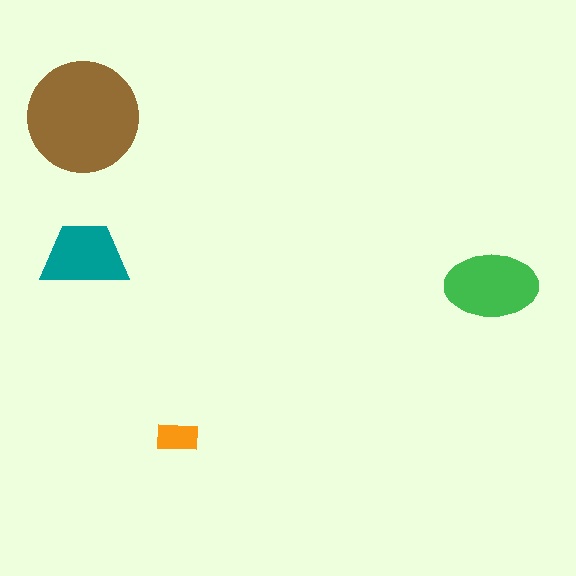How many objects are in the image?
There are 4 objects in the image.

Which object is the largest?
The brown circle.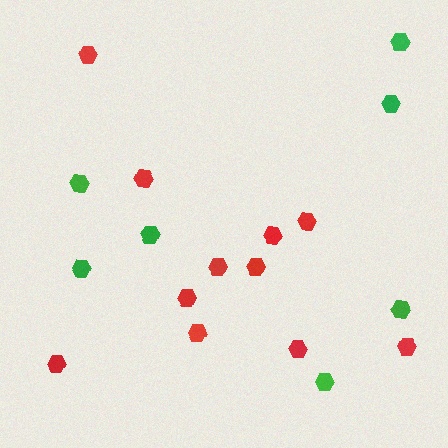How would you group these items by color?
There are 2 groups: one group of green hexagons (7) and one group of red hexagons (11).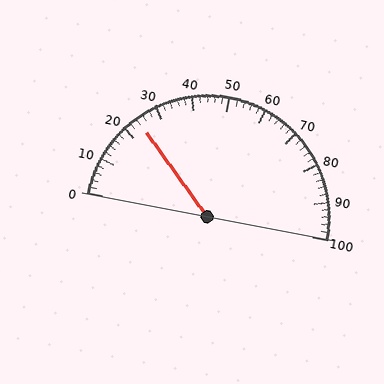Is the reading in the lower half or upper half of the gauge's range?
The reading is in the lower half of the range (0 to 100).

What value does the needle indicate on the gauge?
The needle indicates approximately 24.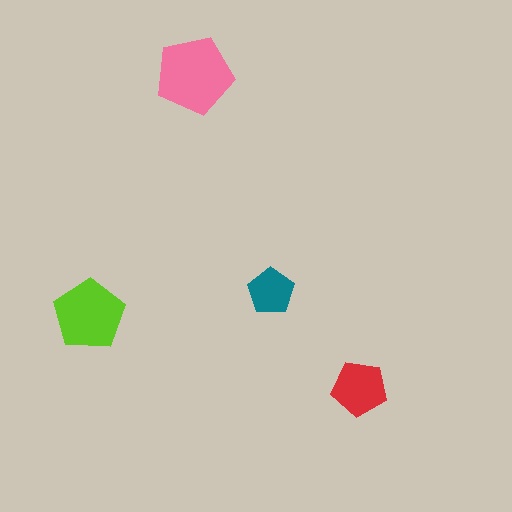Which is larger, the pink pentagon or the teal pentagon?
The pink one.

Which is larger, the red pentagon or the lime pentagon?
The lime one.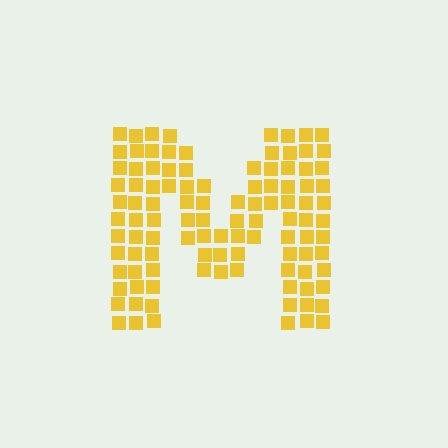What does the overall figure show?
The overall figure shows the letter M.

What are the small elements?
The small elements are squares.